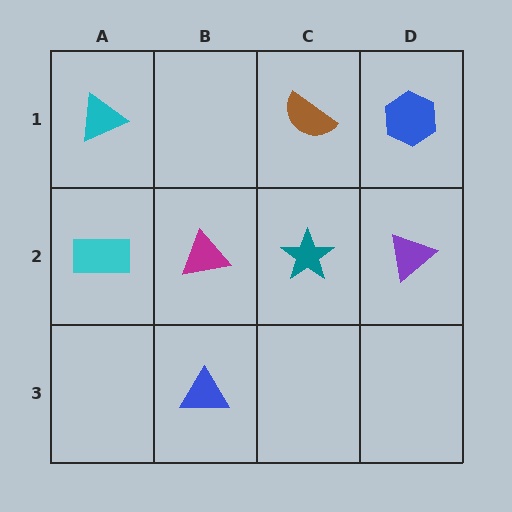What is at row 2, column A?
A cyan rectangle.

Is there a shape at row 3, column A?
No, that cell is empty.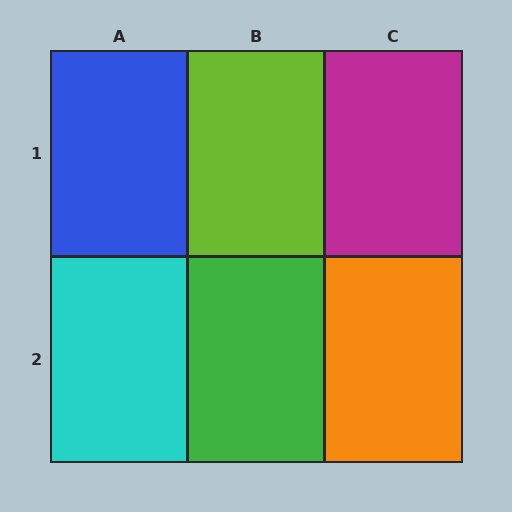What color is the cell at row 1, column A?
Blue.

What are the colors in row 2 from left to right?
Cyan, green, orange.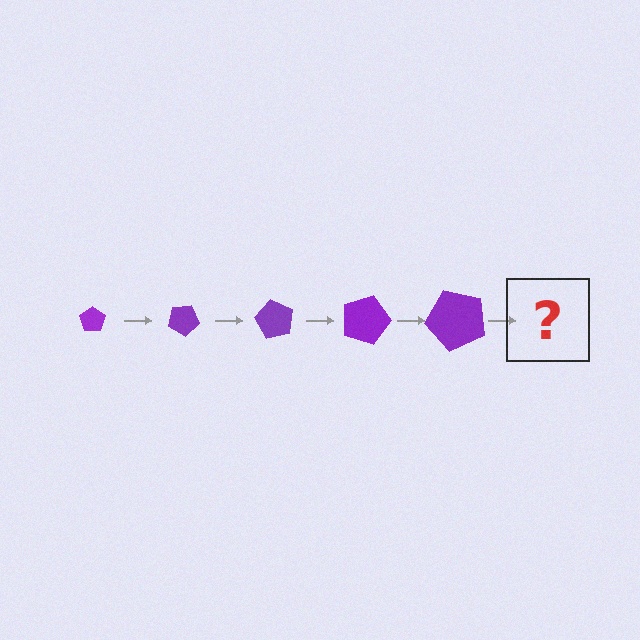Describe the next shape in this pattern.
It should be a pentagon, larger than the previous one and rotated 150 degrees from the start.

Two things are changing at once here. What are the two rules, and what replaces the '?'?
The two rules are that the pentagon grows larger each step and it rotates 30 degrees each step. The '?' should be a pentagon, larger than the previous one and rotated 150 degrees from the start.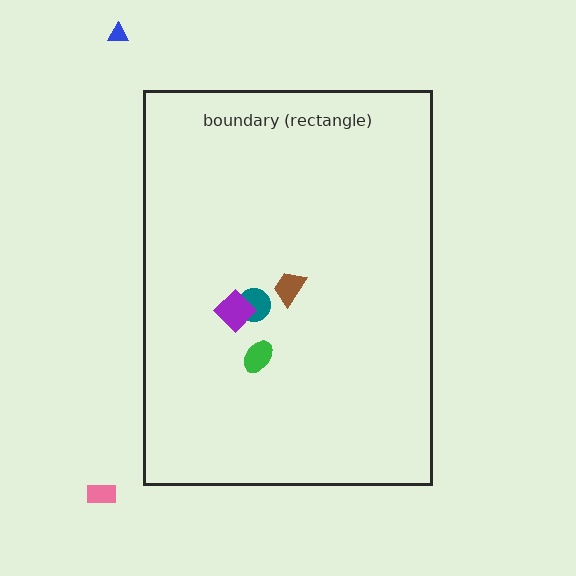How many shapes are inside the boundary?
4 inside, 2 outside.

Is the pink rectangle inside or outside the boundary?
Outside.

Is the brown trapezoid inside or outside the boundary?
Inside.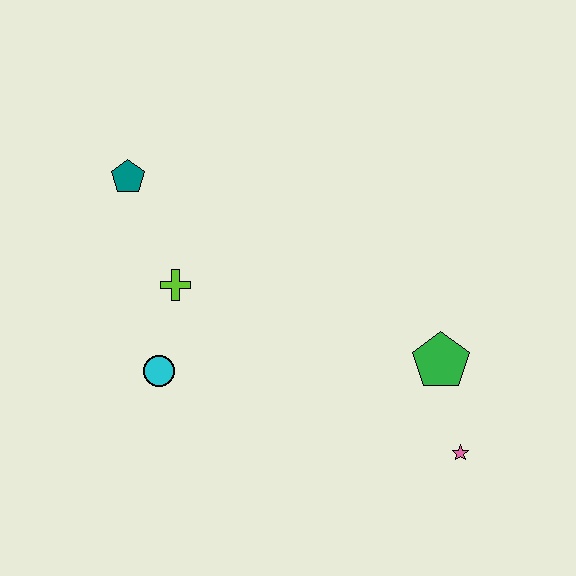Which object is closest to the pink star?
The green pentagon is closest to the pink star.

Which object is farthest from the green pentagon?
The teal pentagon is farthest from the green pentagon.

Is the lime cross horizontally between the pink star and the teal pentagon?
Yes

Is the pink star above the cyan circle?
No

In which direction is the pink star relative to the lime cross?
The pink star is to the right of the lime cross.